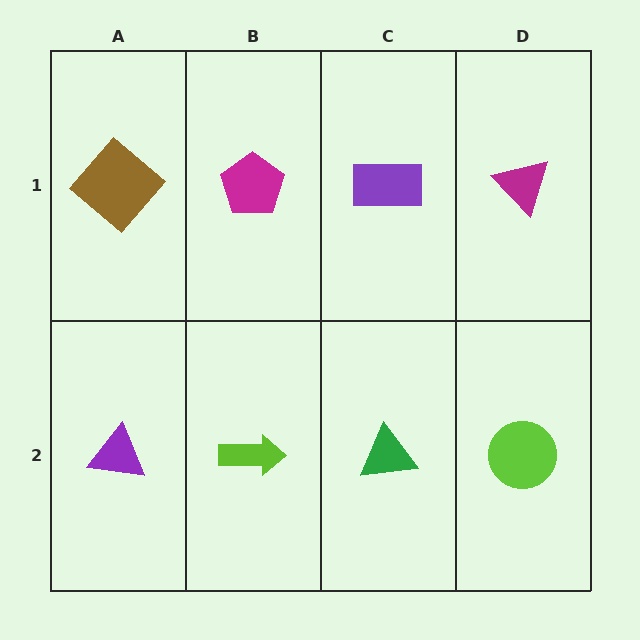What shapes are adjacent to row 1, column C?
A green triangle (row 2, column C), a magenta pentagon (row 1, column B), a magenta triangle (row 1, column D).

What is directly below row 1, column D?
A lime circle.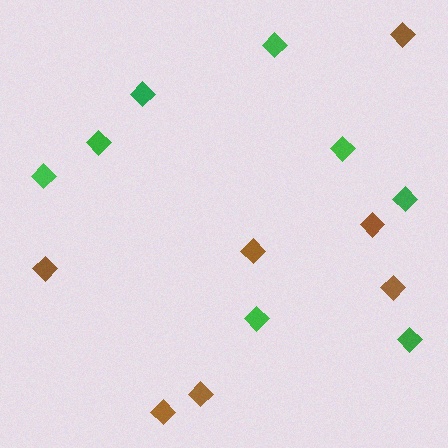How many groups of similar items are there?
There are 2 groups: one group of brown diamonds (7) and one group of green diamonds (8).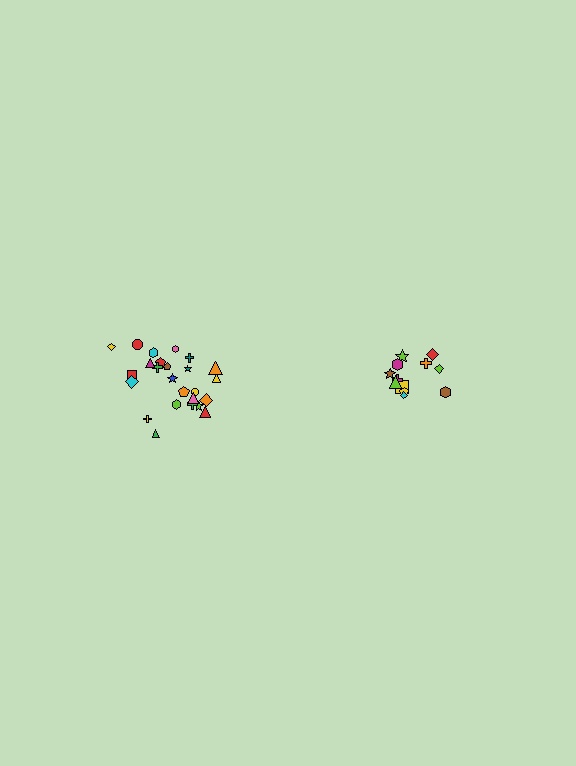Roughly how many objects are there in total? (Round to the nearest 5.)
Roughly 35 objects in total.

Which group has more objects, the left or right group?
The left group.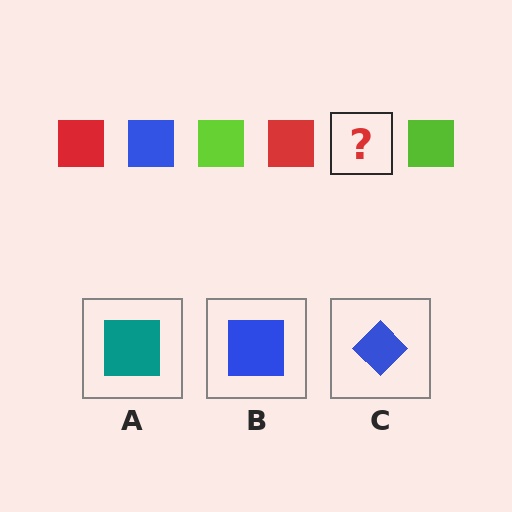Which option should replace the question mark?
Option B.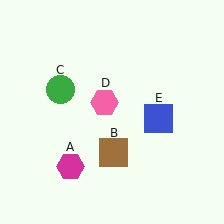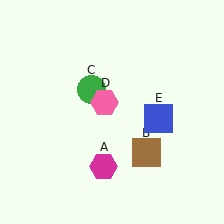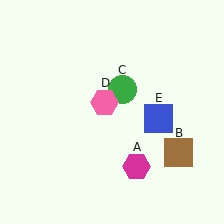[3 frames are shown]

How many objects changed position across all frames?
3 objects changed position: magenta hexagon (object A), brown square (object B), green circle (object C).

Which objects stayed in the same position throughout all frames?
Pink hexagon (object D) and blue square (object E) remained stationary.